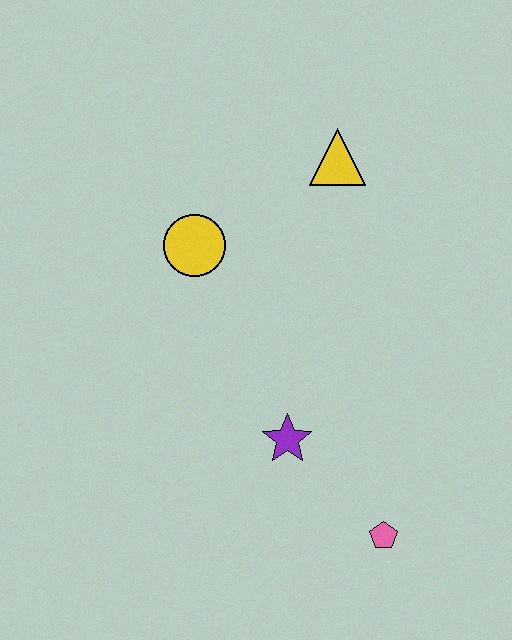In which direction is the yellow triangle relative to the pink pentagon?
The yellow triangle is above the pink pentagon.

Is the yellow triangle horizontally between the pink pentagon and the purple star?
Yes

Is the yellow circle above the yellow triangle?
No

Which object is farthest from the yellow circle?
The pink pentagon is farthest from the yellow circle.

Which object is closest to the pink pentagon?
The purple star is closest to the pink pentagon.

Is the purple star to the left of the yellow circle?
No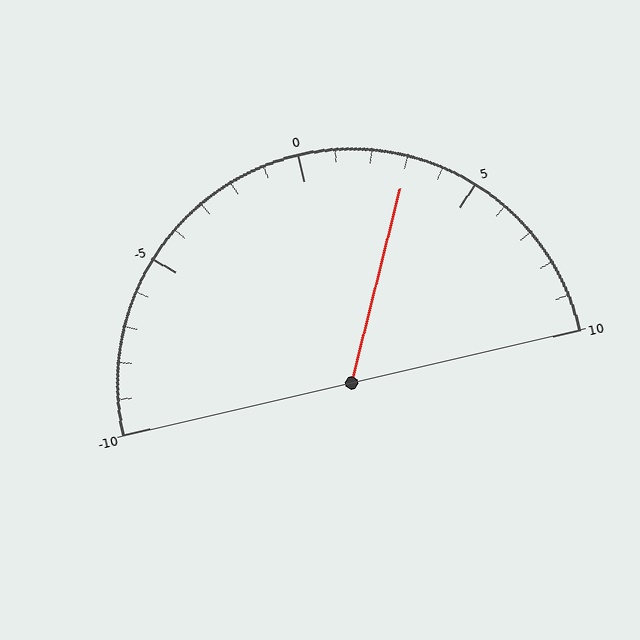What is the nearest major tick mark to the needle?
The nearest major tick mark is 5.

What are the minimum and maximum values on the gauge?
The gauge ranges from -10 to 10.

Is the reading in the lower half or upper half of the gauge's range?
The reading is in the upper half of the range (-10 to 10).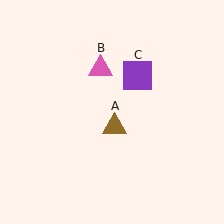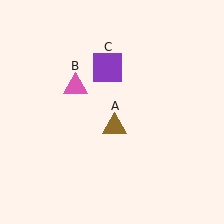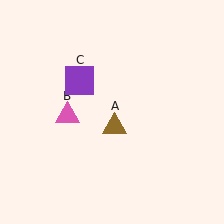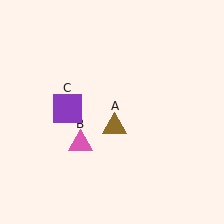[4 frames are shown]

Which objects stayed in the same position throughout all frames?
Brown triangle (object A) remained stationary.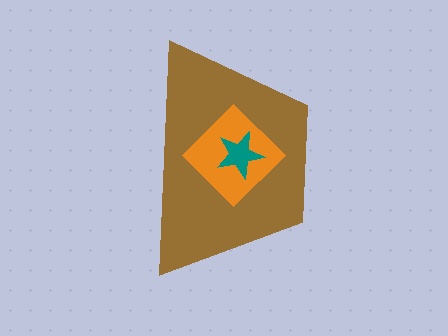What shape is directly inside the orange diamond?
The teal star.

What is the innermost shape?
The teal star.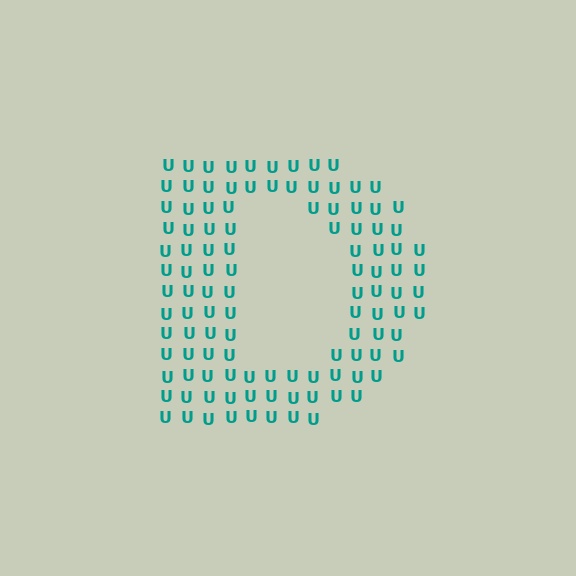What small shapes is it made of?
It is made of small letter U's.